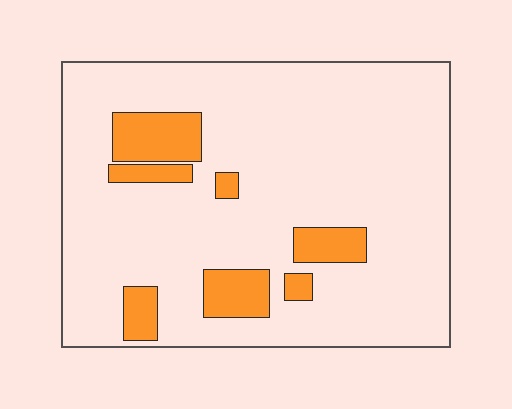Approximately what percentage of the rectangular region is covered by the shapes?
Approximately 15%.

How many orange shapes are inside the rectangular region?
7.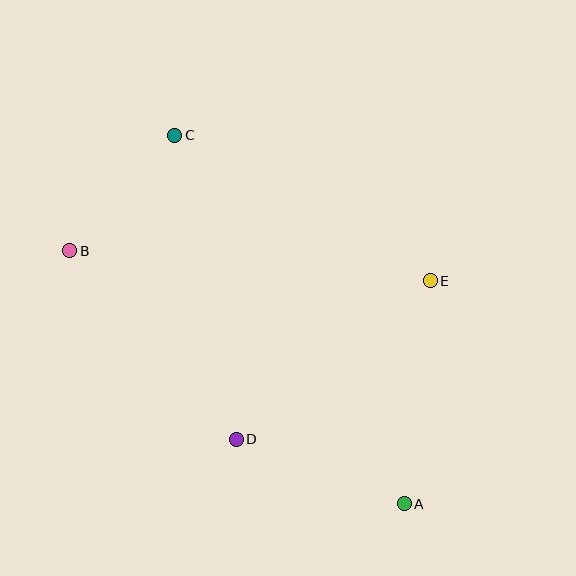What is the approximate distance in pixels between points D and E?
The distance between D and E is approximately 250 pixels.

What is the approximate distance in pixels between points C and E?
The distance between C and E is approximately 294 pixels.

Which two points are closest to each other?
Points B and C are closest to each other.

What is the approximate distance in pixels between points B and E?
The distance between B and E is approximately 362 pixels.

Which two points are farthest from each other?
Points A and C are farthest from each other.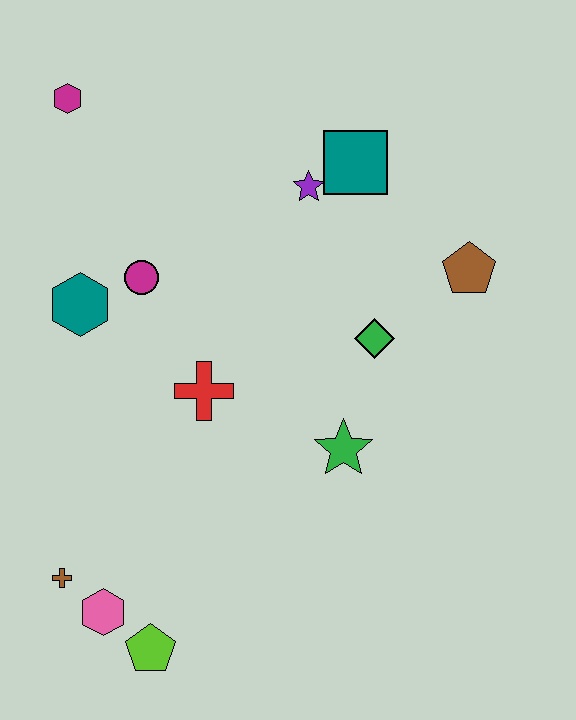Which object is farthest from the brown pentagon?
The brown cross is farthest from the brown pentagon.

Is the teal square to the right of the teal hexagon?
Yes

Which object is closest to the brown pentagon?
The green diamond is closest to the brown pentagon.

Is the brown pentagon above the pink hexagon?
Yes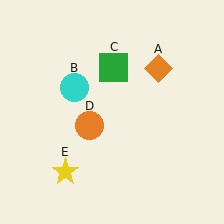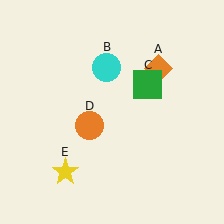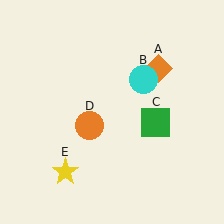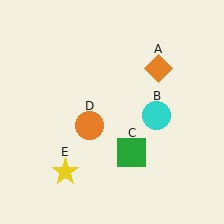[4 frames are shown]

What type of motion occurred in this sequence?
The cyan circle (object B), green square (object C) rotated clockwise around the center of the scene.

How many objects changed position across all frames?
2 objects changed position: cyan circle (object B), green square (object C).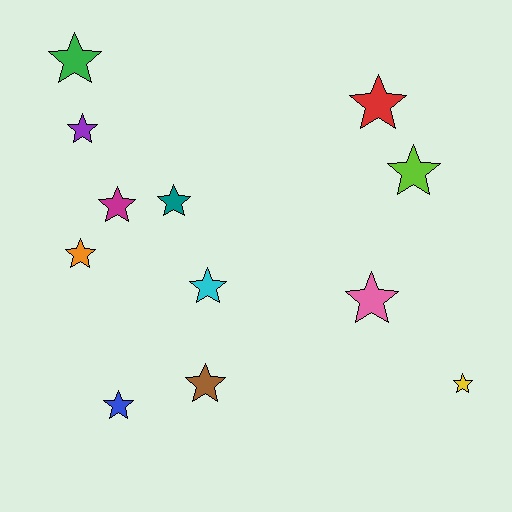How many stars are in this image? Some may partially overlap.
There are 12 stars.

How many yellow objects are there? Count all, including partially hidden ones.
There is 1 yellow object.